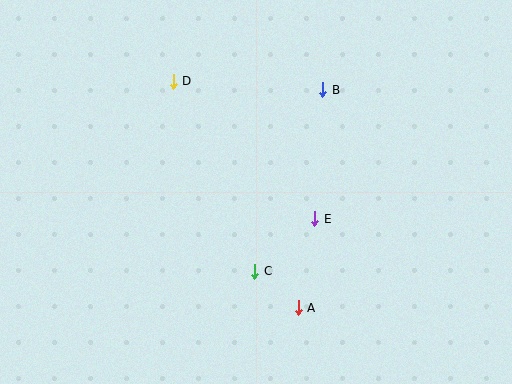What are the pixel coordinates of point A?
Point A is at (298, 308).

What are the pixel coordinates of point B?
Point B is at (323, 90).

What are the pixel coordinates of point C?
Point C is at (255, 271).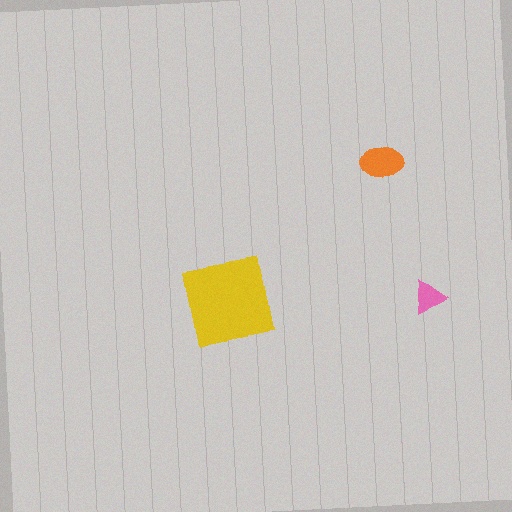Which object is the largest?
The yellow square.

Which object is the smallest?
The pink triangle.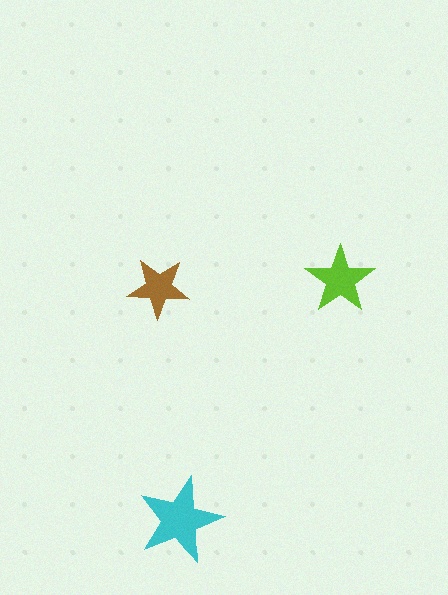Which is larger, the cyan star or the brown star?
The cyan one.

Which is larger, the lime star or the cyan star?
The cyan one.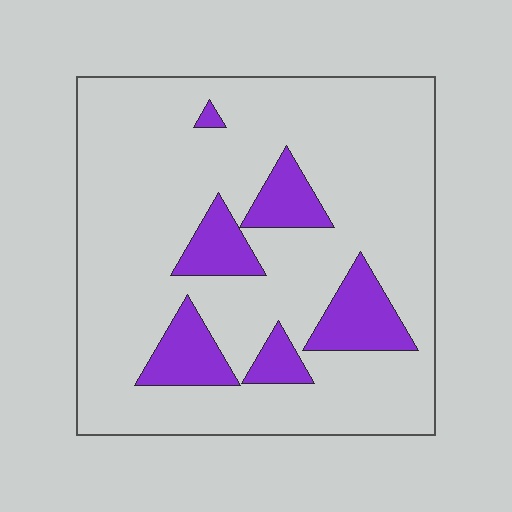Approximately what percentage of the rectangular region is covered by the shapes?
Approximately 15%.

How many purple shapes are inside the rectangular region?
6.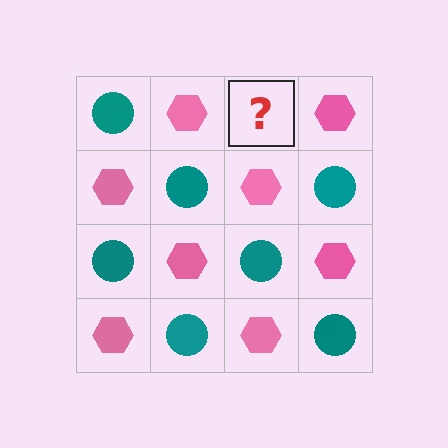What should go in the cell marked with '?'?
The missing cell should contain a teal circle.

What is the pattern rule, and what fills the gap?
The rule is that it alternates teal circle and pink hexagon in a checkerboard pattern. The gap should be filled with a teal circle.